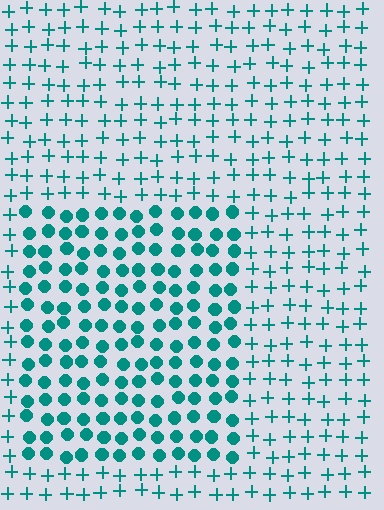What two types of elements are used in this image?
The image uses circles inside the rectangle region and plus signs outside it.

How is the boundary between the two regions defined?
The boundary is defined by a change in element shape: circles inside vs. plus signs outside. All elements share the same color and spacing.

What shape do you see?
I see a rectangle.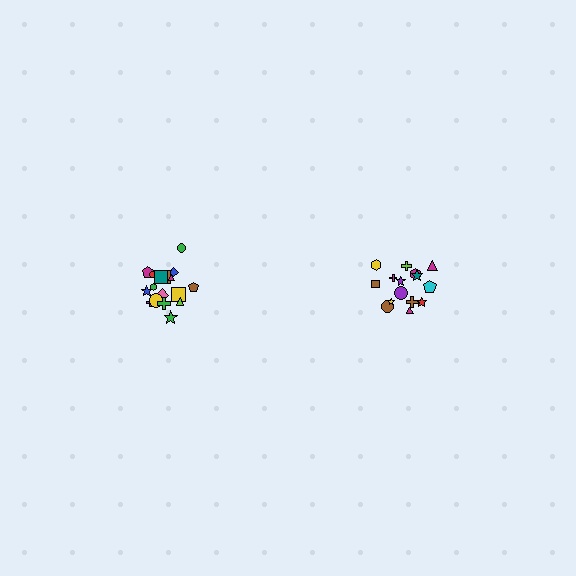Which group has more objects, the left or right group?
The left group.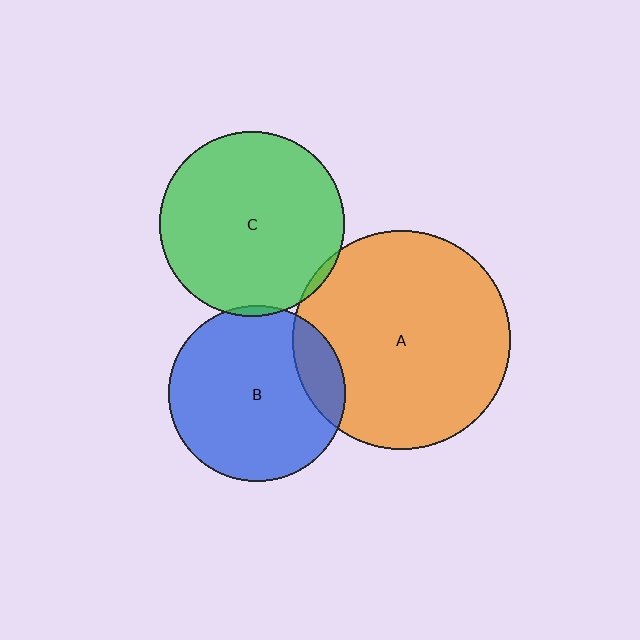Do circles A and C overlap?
Yes.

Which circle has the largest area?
Circle A (orange).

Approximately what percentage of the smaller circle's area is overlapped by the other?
Approximately 5%.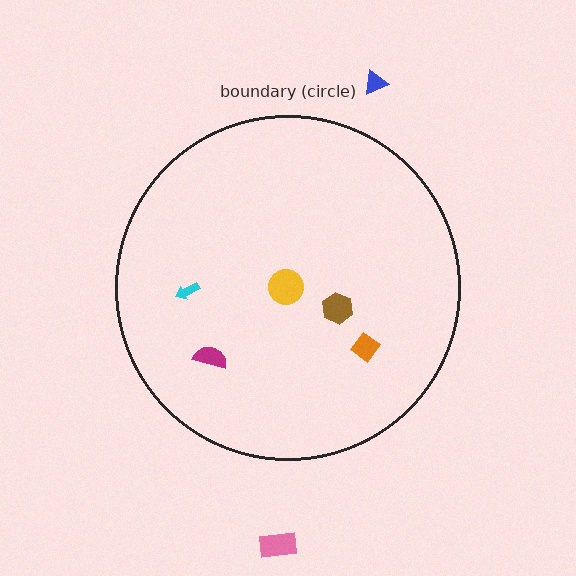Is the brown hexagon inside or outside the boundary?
Inside.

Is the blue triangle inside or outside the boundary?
Outside.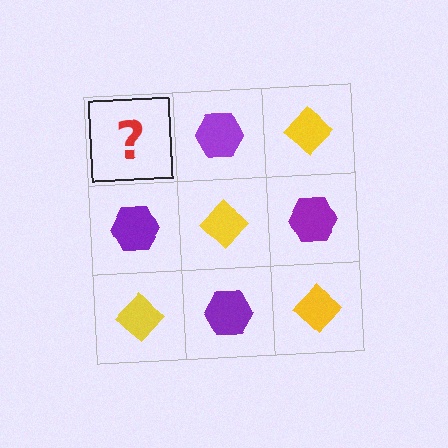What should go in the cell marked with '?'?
The missing cell should contain a yellow diamond.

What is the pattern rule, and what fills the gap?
The rule is that it alternates yellow diamond and purple hexagon in a checkerboard pattern. The gap should be filled with a yellow diamond.